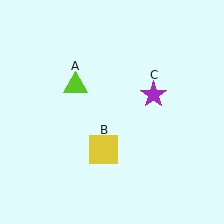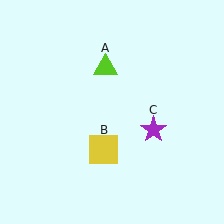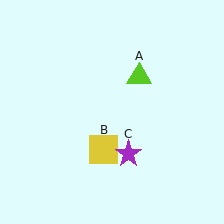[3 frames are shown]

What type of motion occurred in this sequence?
The lime triangle (object A), purple star (object C) rotated clockwise around the center of the scene.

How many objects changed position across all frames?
2 objects changed position: lime triangle (object A), purple star (object C).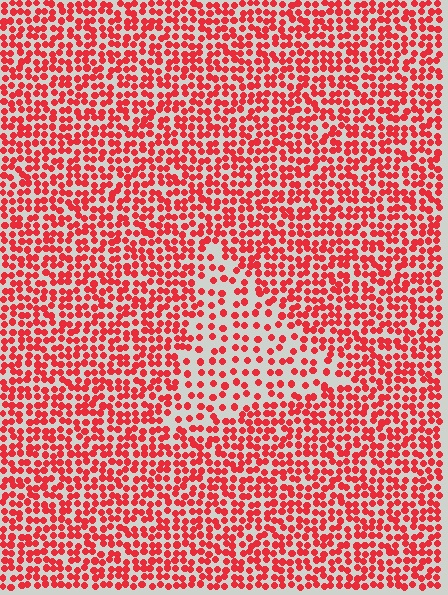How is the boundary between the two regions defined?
The boundary is defined by a change in element density (approximately 2.0x ratio). All elements are the same color, size, and shape.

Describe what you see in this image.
The image contains small red elements arranged at two different densities. A triangle-shaped region is visible where the elements are less densely packed than the surrounding area.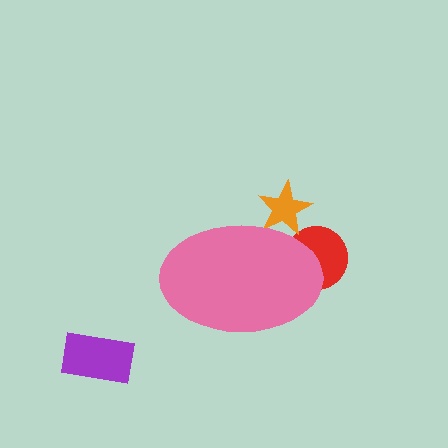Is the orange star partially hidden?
Yes, the orange star is partially hidden behind the pink ellipse.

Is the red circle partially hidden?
Yes, the red circle is partially hidden behind the pink ellipse.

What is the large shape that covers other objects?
A pink ellipse.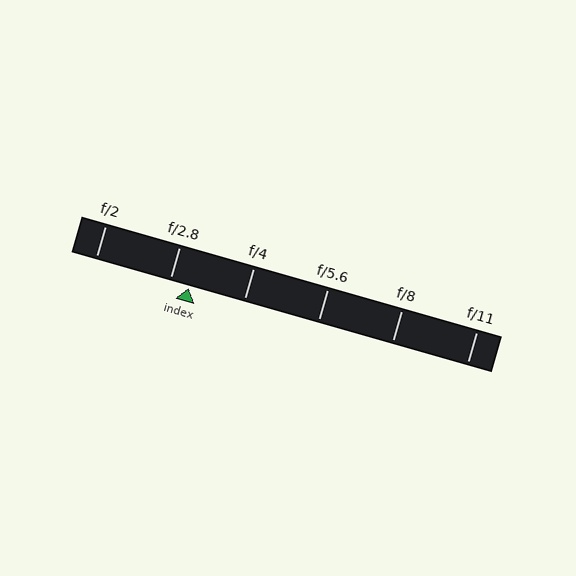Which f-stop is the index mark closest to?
The index mark is closest to f/2.8.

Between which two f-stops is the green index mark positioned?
The index mark is between f/2.8 and f/4.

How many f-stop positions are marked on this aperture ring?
There are 6 f-stop positions marked.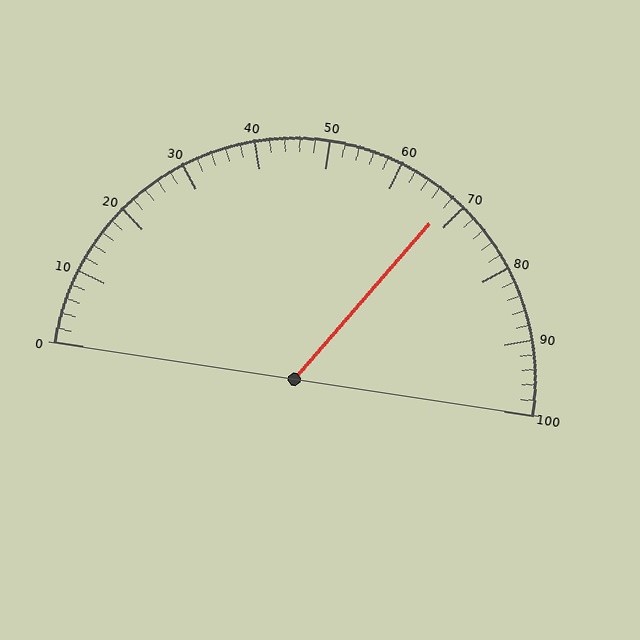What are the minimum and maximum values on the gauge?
The gauge ranges from 0 to 100.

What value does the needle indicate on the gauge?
The needle indicates approximately 68.